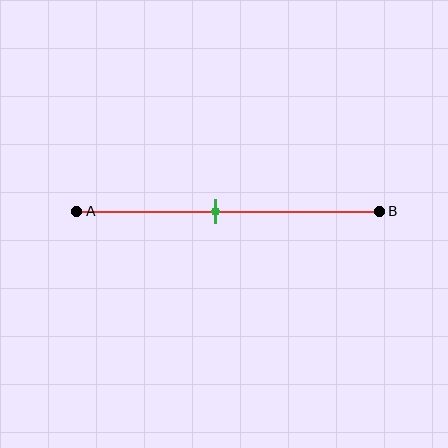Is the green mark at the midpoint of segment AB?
No, the mark is at about 45% from A, not at the 50% midpoint.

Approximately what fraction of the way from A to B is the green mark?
The green mark is approximately 45% of the way from A to B.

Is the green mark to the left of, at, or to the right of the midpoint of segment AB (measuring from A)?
The green mark is to the left of the midpoint of segment AB.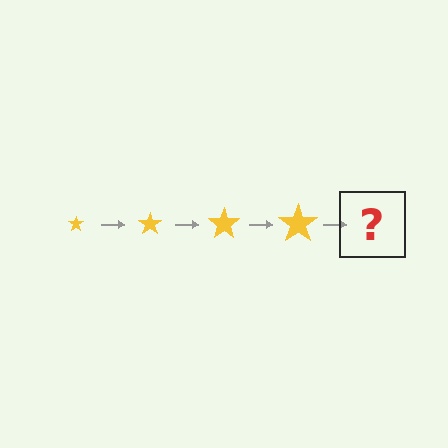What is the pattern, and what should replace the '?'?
The pattern is that the star gets progressively larger each step. The '?' should be a yellow star, larger than the previous one.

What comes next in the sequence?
The next element should be a yellow star, larger than the previous one.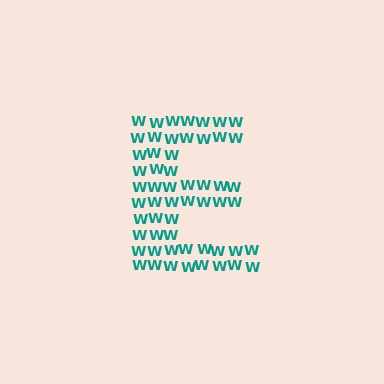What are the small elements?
The small elements are letter W's.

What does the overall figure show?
The overall figure shows the letter E.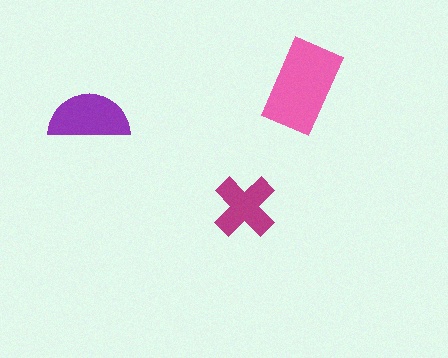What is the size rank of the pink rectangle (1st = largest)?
1st.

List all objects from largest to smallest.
The pink rectangle, the purple semicircle, the magenta cross.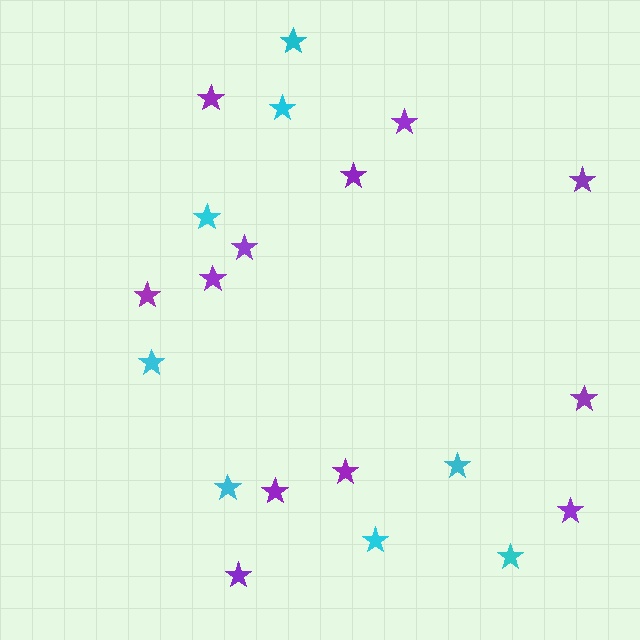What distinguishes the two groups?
There are 2 groups: one group of purple stars (12) and one group of cyan stars (8).